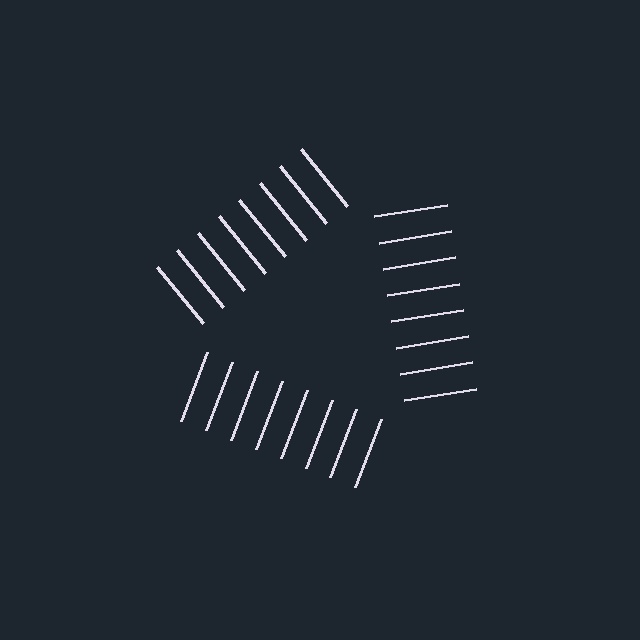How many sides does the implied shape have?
3 sides — the line-ends trace a triangle.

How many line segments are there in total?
24 — 8 along each of the 3 edges.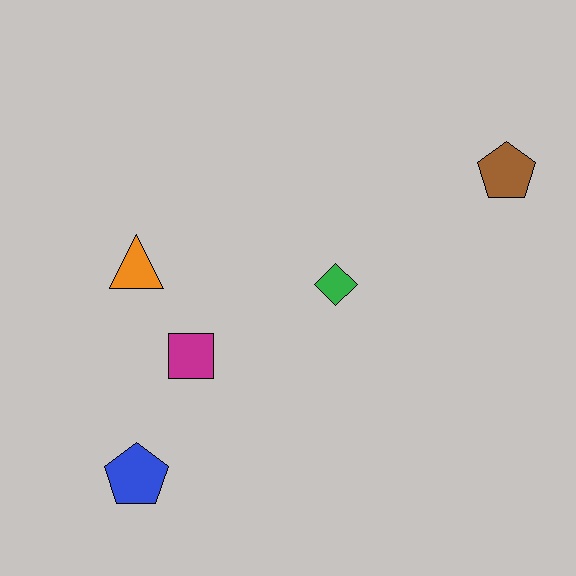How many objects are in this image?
There are 5 objects.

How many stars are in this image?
There are no stars.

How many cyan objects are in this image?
There are no cyan objects.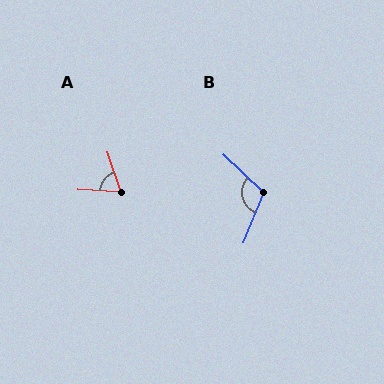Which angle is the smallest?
A, at approximately 68 degrees.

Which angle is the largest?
B, at approximately 112 degrees.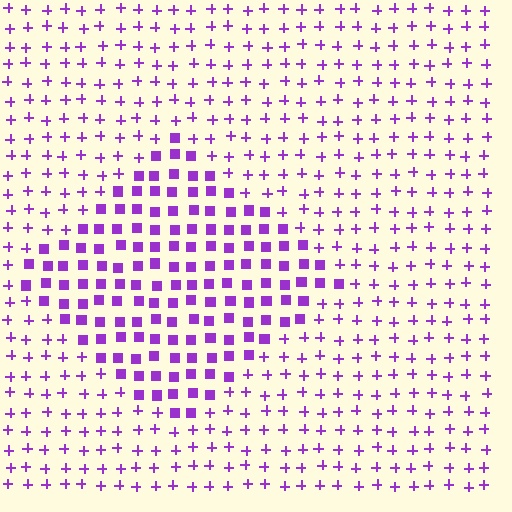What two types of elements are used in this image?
The image uses squares inside the diamond region and plus signs outside it.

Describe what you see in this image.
The image is filled with small purple elements arranged in a uniform grid. A diamond-shaped region contains squares, while the surrounding area contains plus signs. The boundary is defined purely by the change in element shape.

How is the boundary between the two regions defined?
The boundary is defined by a change in element shape: squares inside vs. plus signs outside. All elements share the same color and spacing.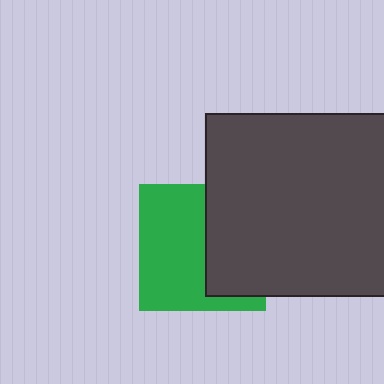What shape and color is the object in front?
The object in front is a dark gray square.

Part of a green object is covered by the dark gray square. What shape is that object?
It is a square.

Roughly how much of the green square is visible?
About half of it is visible (roughly 58%).